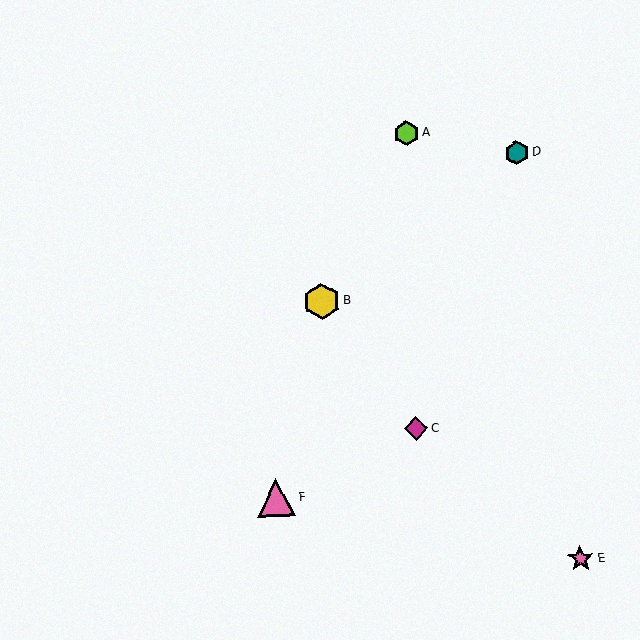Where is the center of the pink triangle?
The center of the pink triangle is at (276, 498).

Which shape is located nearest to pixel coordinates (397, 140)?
The lime hexagon (labeled A) at (406, 133) is nearest to that location.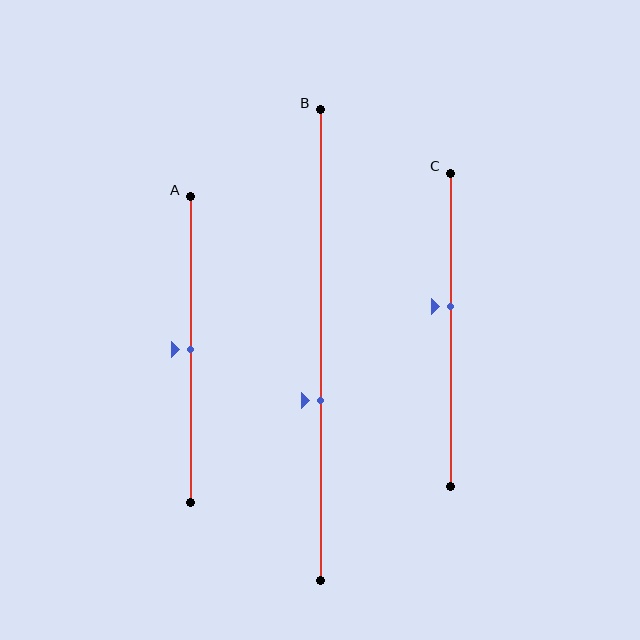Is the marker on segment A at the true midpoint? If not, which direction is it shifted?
Yes, the marker on segment A is at the true midpoint.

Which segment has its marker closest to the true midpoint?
Segment A has its marker closest to the true midpoint.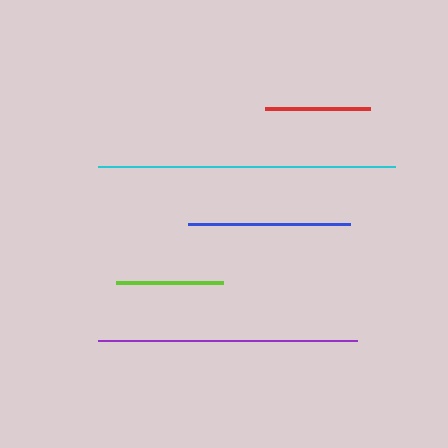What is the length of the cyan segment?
The cyan segment is approximately 297 pixels long.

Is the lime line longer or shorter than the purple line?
The purple line is longer than the lime line.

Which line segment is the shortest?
The red line is the shortest at approximately 105 pixels.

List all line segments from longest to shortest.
From longest to shortest: cyan, purple, blue, lime, red.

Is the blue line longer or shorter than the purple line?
The purple line is longer than the blue line.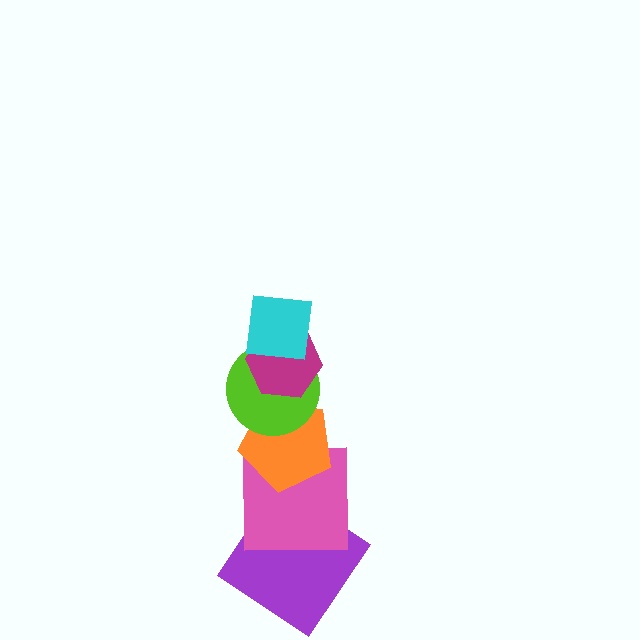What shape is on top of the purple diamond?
The pink square is on top of the purple diamond.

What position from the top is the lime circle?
The lime circle is 3rd from the top.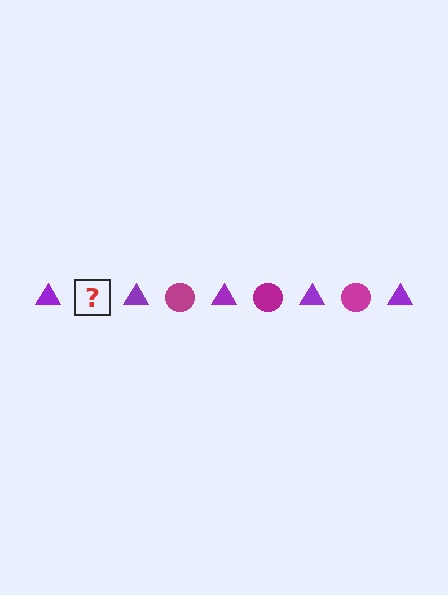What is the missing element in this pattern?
The missing element is a magenta circle.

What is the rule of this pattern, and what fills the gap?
The rule is that the pattern alternates between purple triangle and magenta circle. The gap should be filled with a magenta circle.